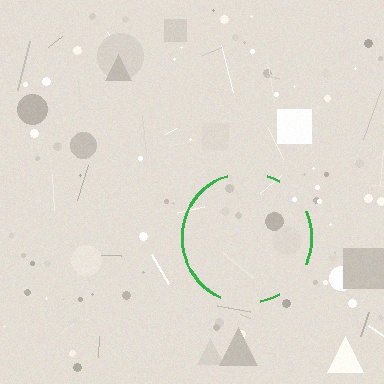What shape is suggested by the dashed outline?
The dashed outline suggests a circle.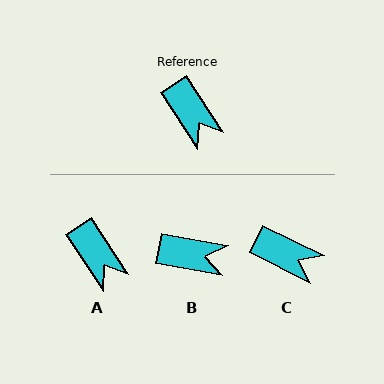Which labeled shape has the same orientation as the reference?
A.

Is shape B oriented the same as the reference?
No, it is off by about 47 degrees.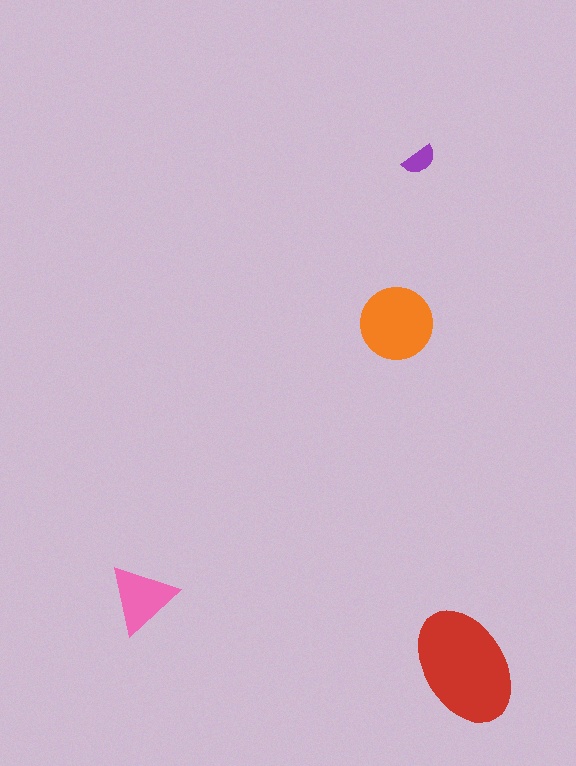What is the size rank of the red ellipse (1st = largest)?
1st.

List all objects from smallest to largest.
The purple semicircle, the pink triangle, the orange circle, the red ellipse.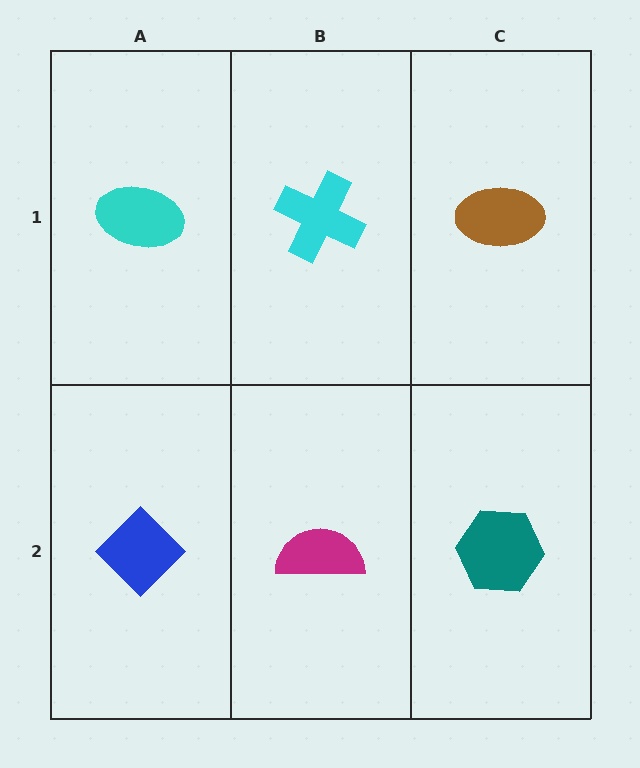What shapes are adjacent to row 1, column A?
A blue diamond (row 2, column A), a cyan cross (row 1, column B).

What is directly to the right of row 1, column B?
A brown ellipse.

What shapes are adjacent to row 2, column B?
A cyan cross (row 1, column B), a blue diamond (row 2, column A), a teal hexagon (row 2, column C).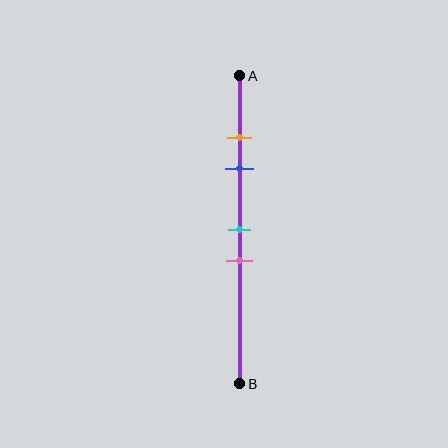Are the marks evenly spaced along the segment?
No, the marks are not evenly spaced.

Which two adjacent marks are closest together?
The orange and blue marks are the closest adjacent pair.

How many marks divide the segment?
There are 4 marks dividing the segment.